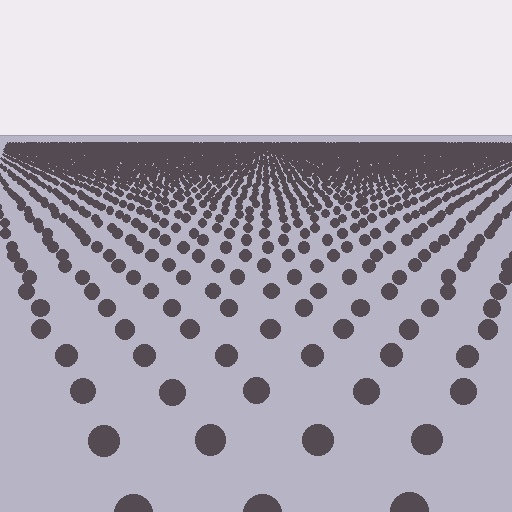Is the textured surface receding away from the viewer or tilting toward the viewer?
The surface is receding away from the viewer. Texture elements get smaller and denser toward the top.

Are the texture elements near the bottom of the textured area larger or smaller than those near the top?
Larger. Near the bottom, elements are closer to the viewer and appear at a bigger on-screen size.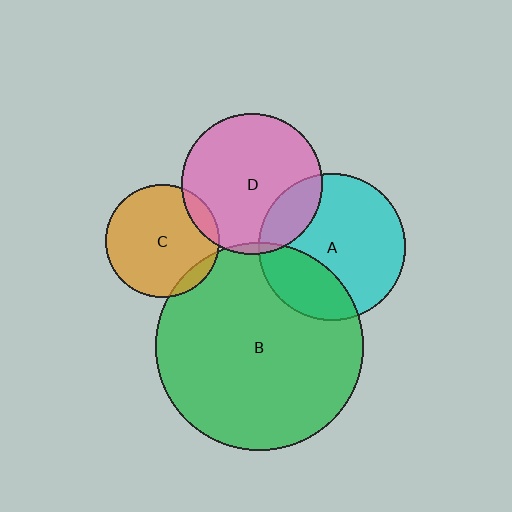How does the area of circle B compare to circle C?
Approximately 3.4 times.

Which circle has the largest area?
Circle B (green).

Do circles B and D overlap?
Yes.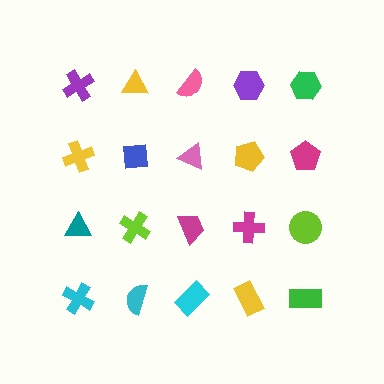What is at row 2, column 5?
A magenta pentagon.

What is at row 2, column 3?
A pink triangle.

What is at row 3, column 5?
A lime circle.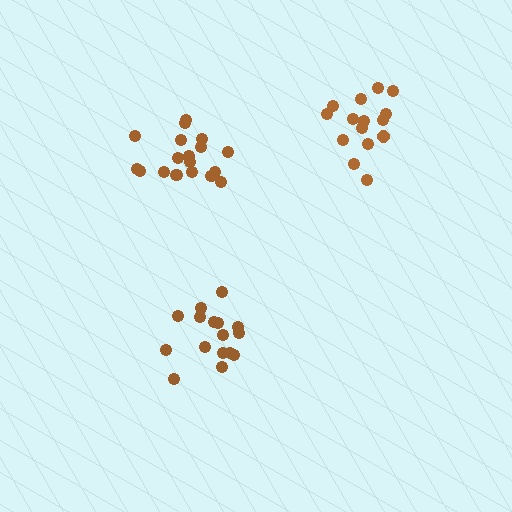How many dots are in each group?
Group 1: 18 dots, Group 2: 16 dots, Group 3: 15 dots (49 total).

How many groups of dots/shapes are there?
There are 3 groups.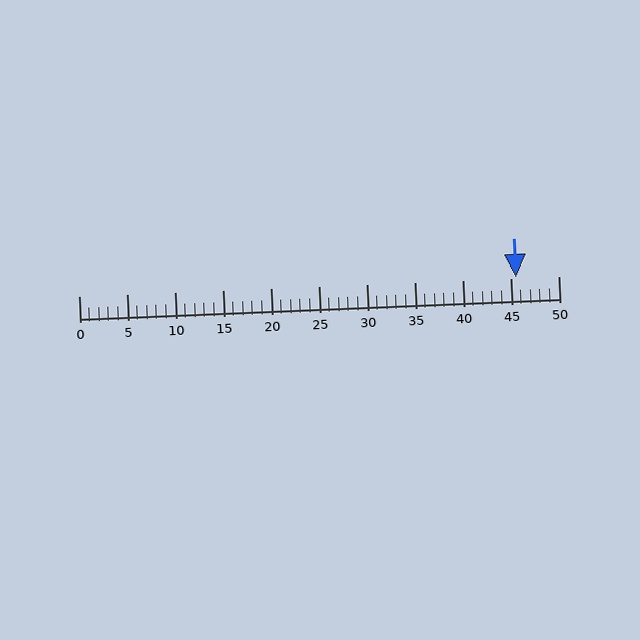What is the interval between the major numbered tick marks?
The major tick marks are spaced 5 units apart.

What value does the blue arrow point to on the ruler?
The blue arrow points to approximately 46.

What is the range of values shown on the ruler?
The ruler shows values from 0 to 50.